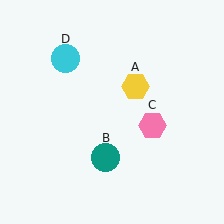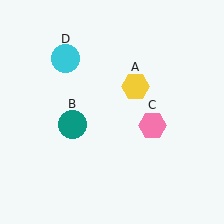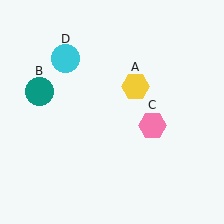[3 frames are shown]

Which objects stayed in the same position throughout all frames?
Yellow hexagon (object A) and pink hexagon (object C) and cyan circle (object D) remained stationary.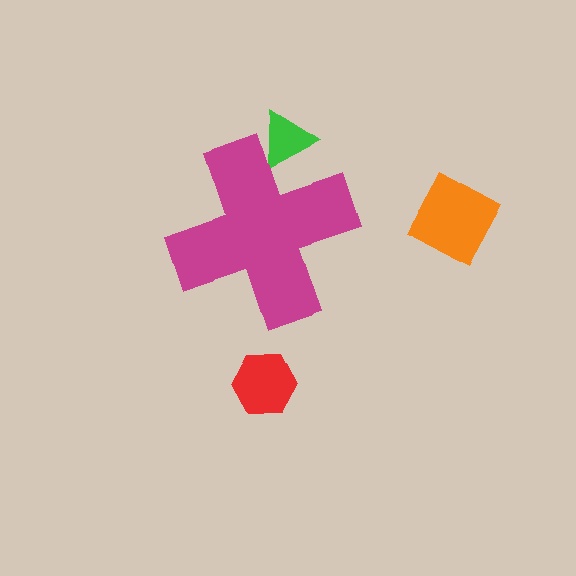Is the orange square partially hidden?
No, the orange square is fully visible.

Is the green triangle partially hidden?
Yes, the green triangle is partially hidden behind the magenta cross.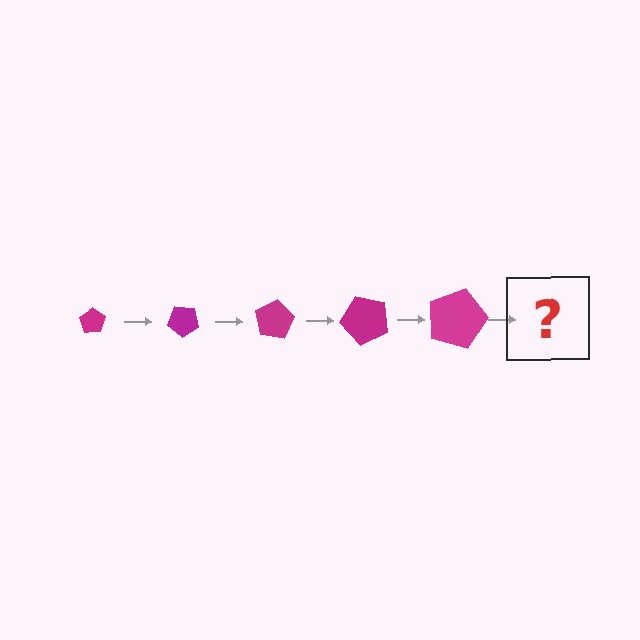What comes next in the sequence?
The next element should be a pentagon, larger than the previous one and rotated 200 degrees from the start.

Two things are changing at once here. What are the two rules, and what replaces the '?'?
The two rules are that the pentagon grows larger each step and it rotates 40 degrees each step. The '?' should be a pentagon, larger than the previous one and rotated 200 degrees from the start.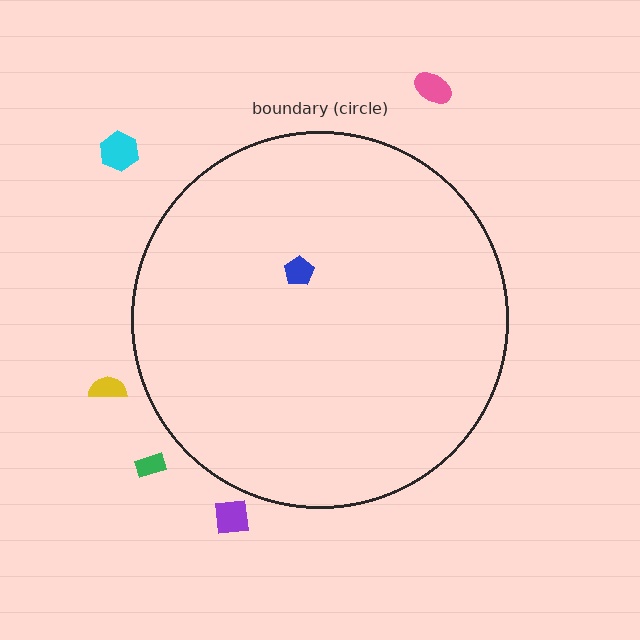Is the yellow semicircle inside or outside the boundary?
Outside.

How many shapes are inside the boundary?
1 inside, 5 outside.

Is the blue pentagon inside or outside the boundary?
Inside.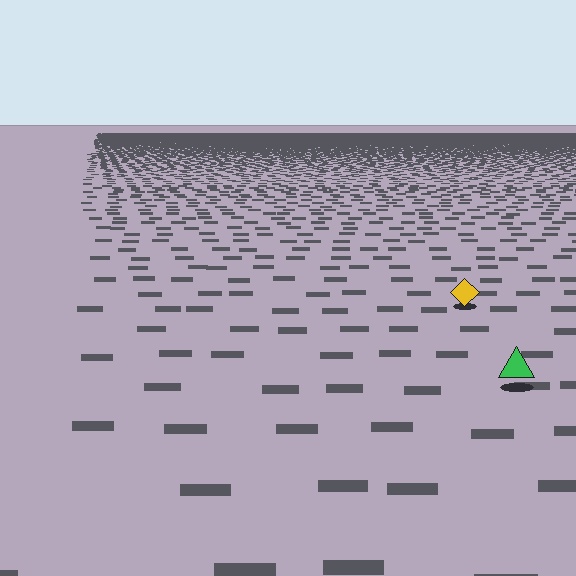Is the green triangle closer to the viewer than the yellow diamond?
Yes. The green triangle is closer — you can tell from the texture gradient: the ground texture is coarser near it.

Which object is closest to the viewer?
The green triangle is closest. The texture marks near it are larger and more spread out.